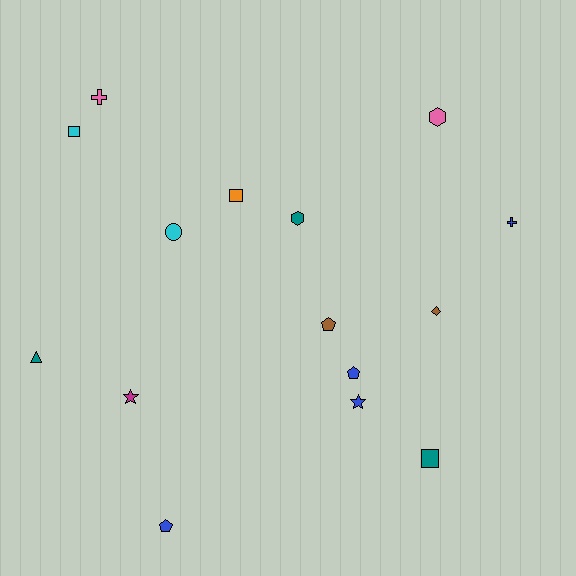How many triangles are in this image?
There is 1 triangle.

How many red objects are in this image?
There are no red objects.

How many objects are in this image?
There are 15 objects.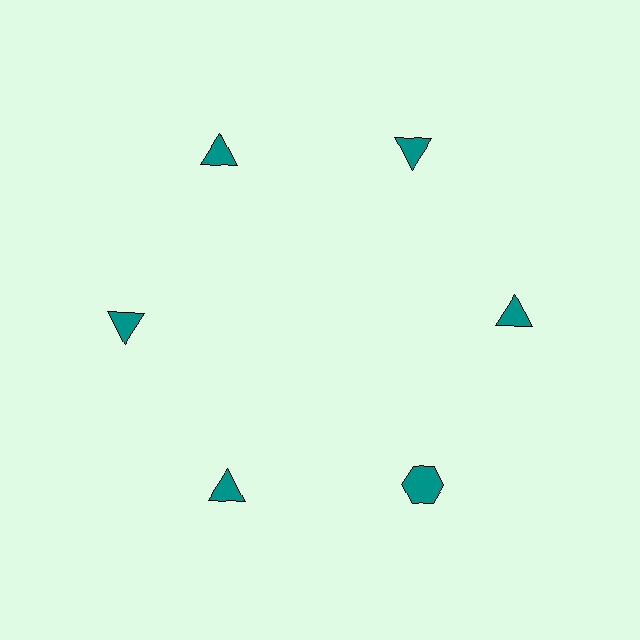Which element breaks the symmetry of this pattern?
The teal hexagon at roughly the 5 o'clock position breaks the symmetry. All other shapes are teal triangles.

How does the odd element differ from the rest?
It has a different shape: hexagon instead of triangle.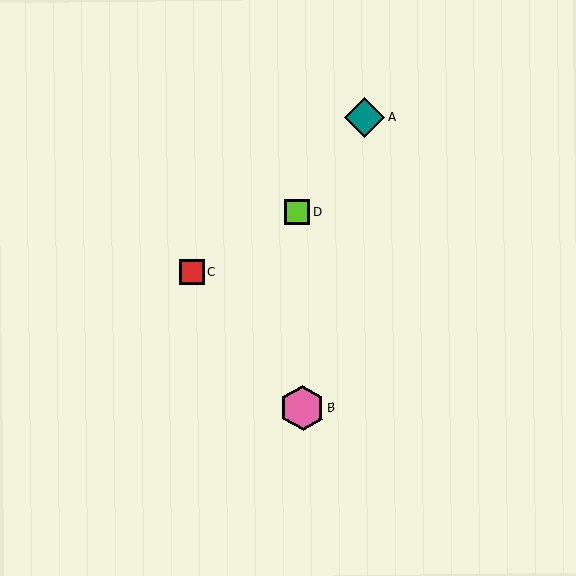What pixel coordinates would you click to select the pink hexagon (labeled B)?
Click at (302, 408) to select the pink hexagon B.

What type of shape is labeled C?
Shape C is a red square.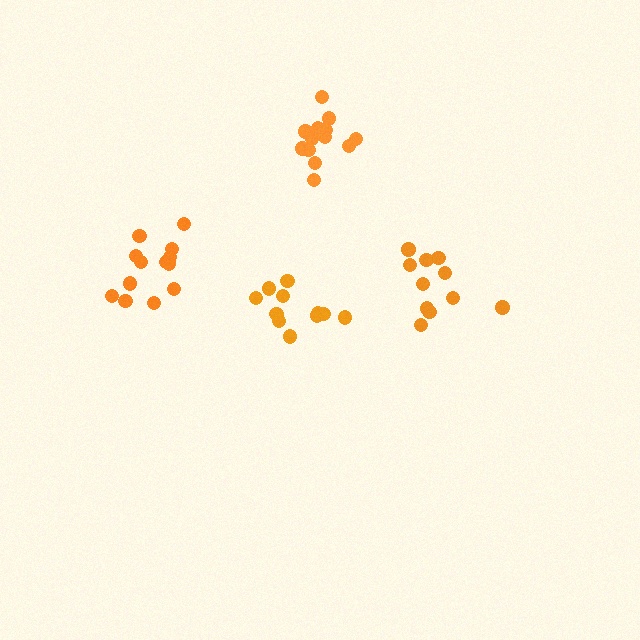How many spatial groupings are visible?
There are 4 spatial groupings.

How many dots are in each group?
Group 1: 11 dots, Group 2: 13 dots, Group 3: 11 dots, Group 4: 13 dots (48 total).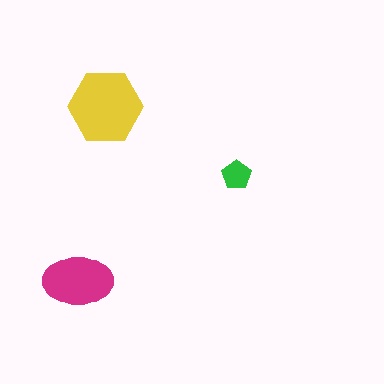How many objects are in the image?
There are 3 objects in the image.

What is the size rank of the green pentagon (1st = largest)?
3rd.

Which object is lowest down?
The magenta ellipse is bottommost.